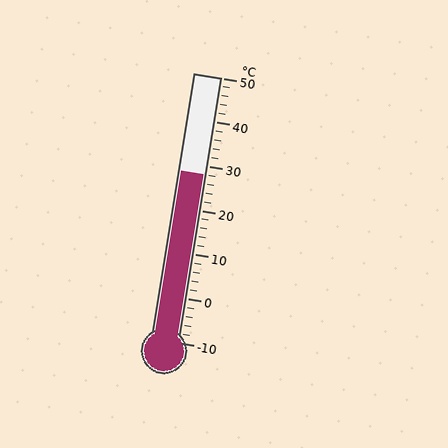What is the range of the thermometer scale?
The thermometer scale ranges from -10°C to 50°C.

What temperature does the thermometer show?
The thermometer shows approximately 28°C.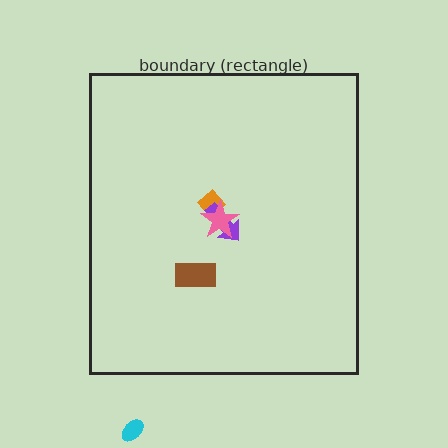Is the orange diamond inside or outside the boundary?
Inside.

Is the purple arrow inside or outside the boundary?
Inside.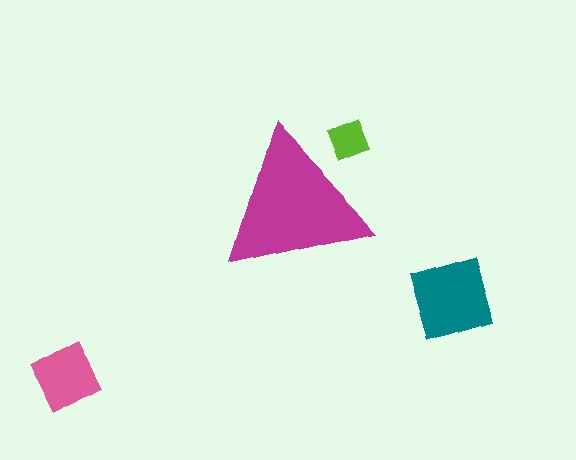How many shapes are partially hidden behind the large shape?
1 shape is partially hidden.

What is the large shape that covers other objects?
A magenta triangle.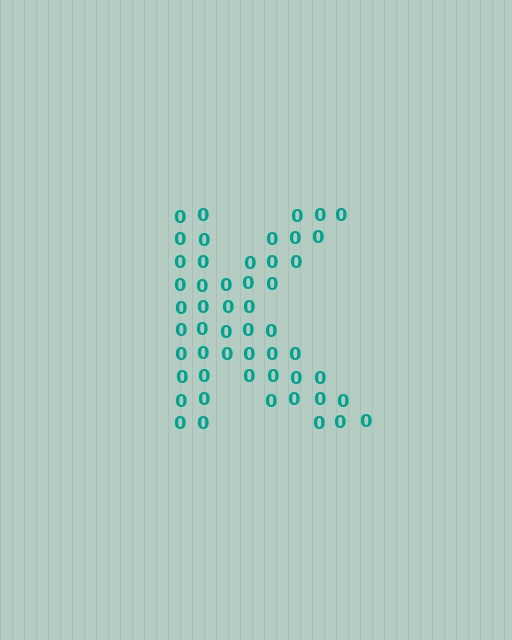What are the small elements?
The small elements are digit 0's.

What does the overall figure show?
The overall figure shows the letter K.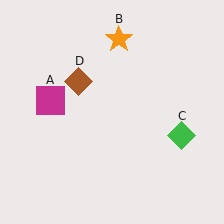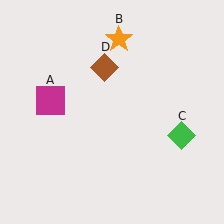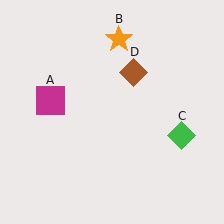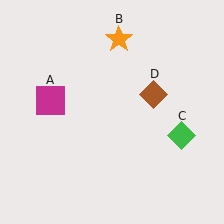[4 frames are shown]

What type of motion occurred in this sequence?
The brown diamond (object D) rotated clockwise around the center of the scene.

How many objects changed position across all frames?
1 object changed position: brown diamond (object D).